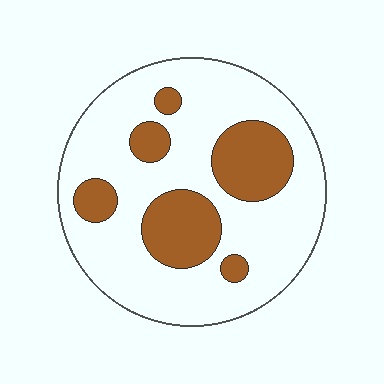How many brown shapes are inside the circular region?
6.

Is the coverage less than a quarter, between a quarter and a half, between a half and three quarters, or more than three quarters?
Between a quarter and a half.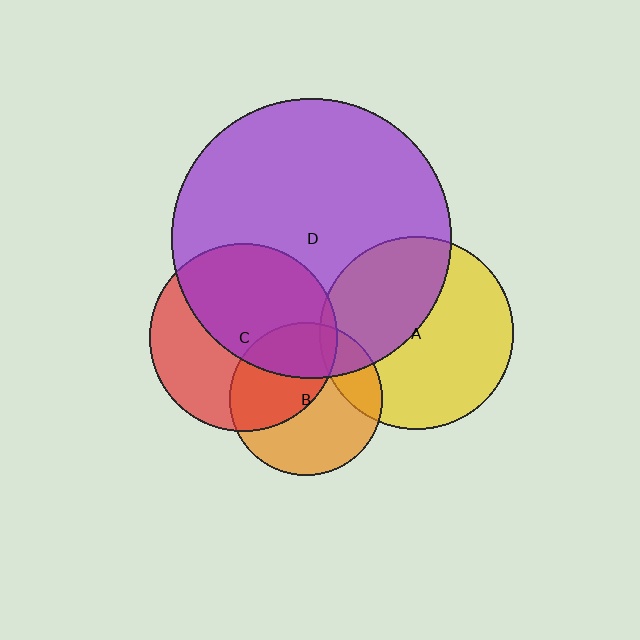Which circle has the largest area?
Circle D (purple).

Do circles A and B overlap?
Yes.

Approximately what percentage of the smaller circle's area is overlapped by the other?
Approximately 20%.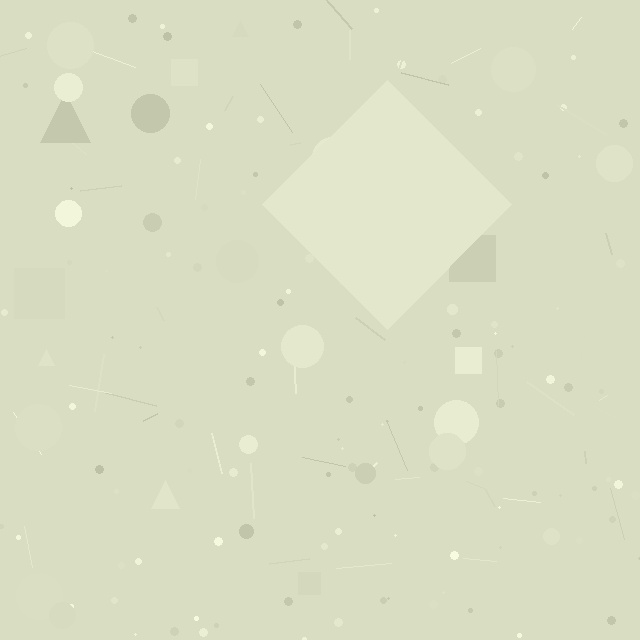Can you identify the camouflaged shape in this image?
The camouflaged shape is a diamond.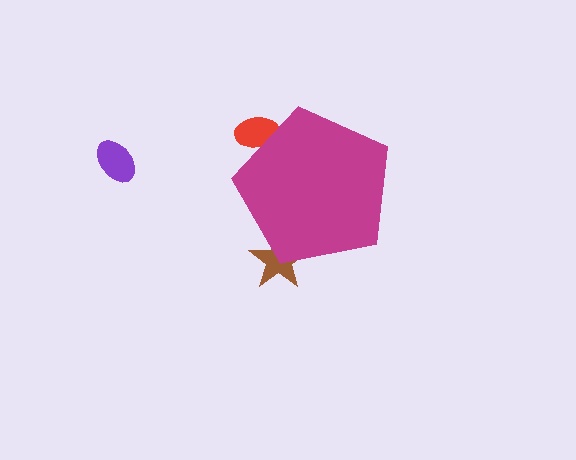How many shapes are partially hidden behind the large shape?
2 shapes are partially hidden.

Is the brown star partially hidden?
Yes, the brown star is partially hidden behind the magenta pentagon.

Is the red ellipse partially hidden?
Yes, the red ellipse is partially hidden behind the magenta pentagon.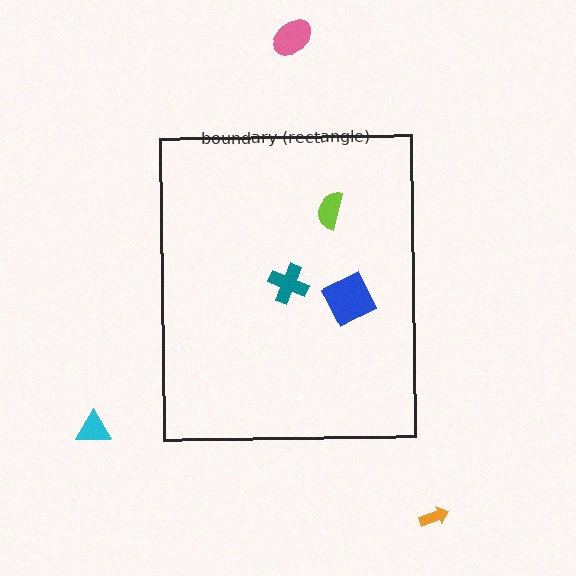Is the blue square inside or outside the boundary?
Inside.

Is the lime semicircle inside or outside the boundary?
Inside.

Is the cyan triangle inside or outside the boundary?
Outside.